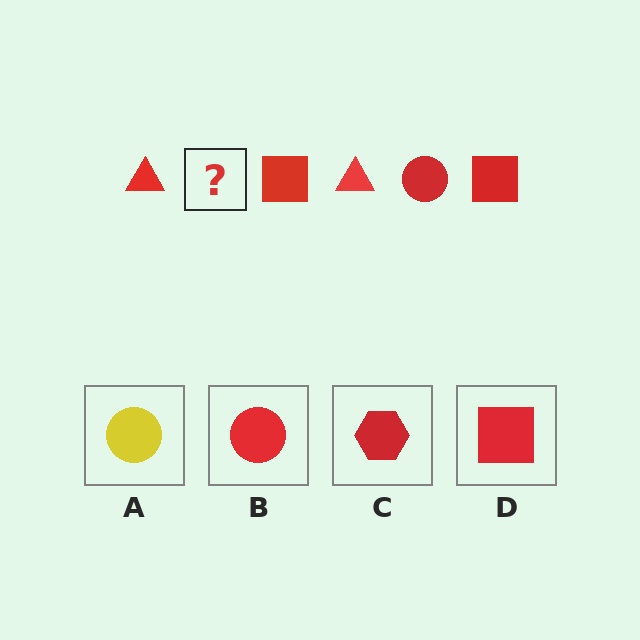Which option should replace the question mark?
Option B.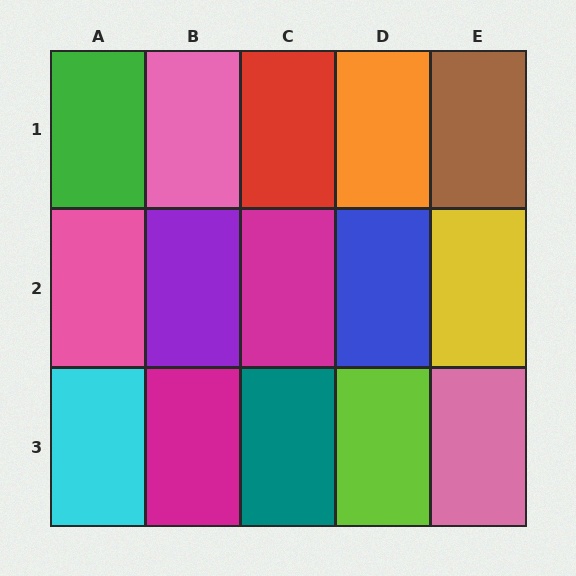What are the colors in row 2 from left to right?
Pink, purple, magenta, blue, yellow.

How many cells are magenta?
2 cells are magenta.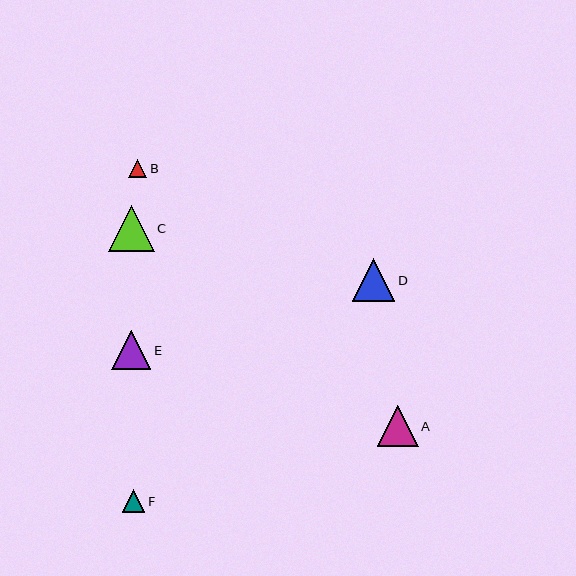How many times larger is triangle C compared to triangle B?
Triangle C is approximately 2.5 times the size of triangle B.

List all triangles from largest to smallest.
From largest to smallest: C, D, A, E, F, B.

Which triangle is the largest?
Triangle C is the largest with a size of approximately 46 pixels.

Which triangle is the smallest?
Triangle B is the smallest with a size of approximately 18 pixels.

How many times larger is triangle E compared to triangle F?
Triangle E is approximately 1.7 times the size of triangle F.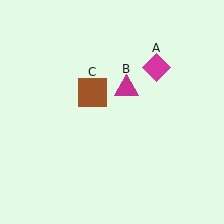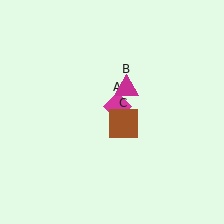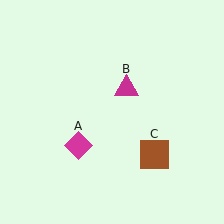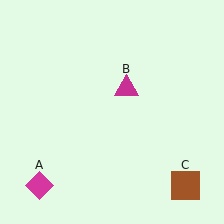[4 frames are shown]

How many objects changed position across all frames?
2 objects changed position: magenta diamond (object A), brown square (object C).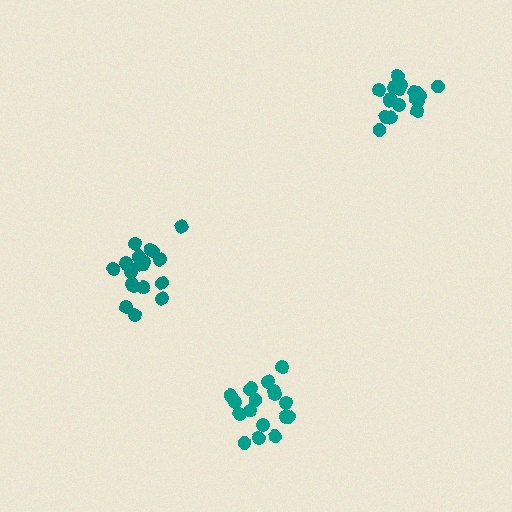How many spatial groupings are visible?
There are 3 spatial groupings.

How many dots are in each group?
Group 1: 19 dots, Group 2: 18 dots, Group 3: 20 dots (57 total).